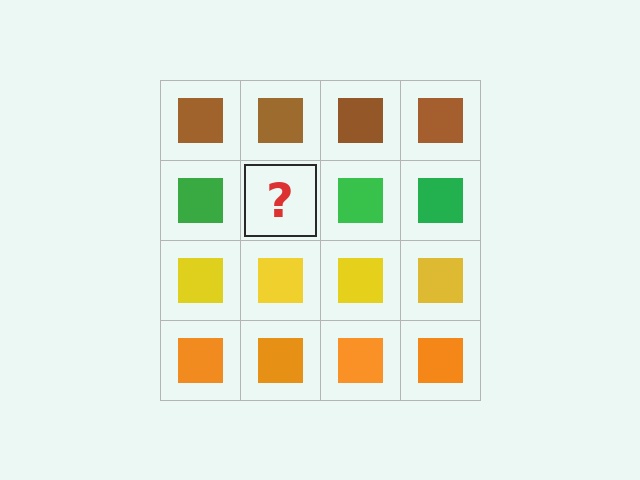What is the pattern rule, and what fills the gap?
The rule is that each row has a consistent color. The gap should be filled with a green square.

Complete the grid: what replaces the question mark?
The question mark should be replaced with a green square.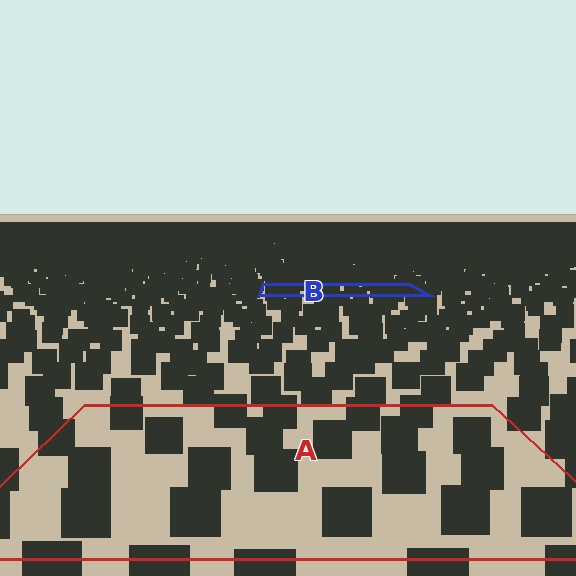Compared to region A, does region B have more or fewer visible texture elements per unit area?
Region B has more texture elements per unit area — they are packed more densely because it is farther away.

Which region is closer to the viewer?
Region A is closer. The texture elements there are larger and more spread out.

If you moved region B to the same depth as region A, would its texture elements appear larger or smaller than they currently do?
They would appear larger. At a closer depth, the same texture elements are projected at a bigger on-screen size.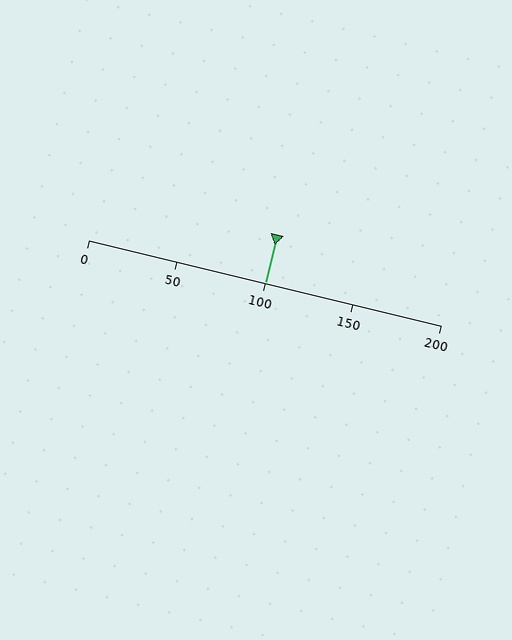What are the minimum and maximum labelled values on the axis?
The axis runs from 0 to 200.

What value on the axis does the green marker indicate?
The marker indicates approximately 100.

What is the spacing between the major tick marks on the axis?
The major ticks are spaced 50 apart.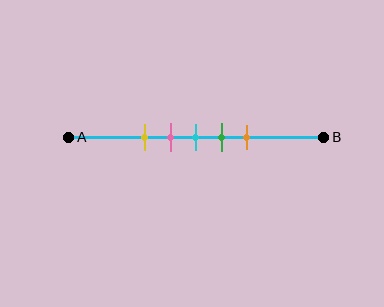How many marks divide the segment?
There are 5 marks dividing the segment.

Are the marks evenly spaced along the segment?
Yes, the marks are approximately evenly spaced.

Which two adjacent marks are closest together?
The pink and cyan marks are the closest adjacent pair.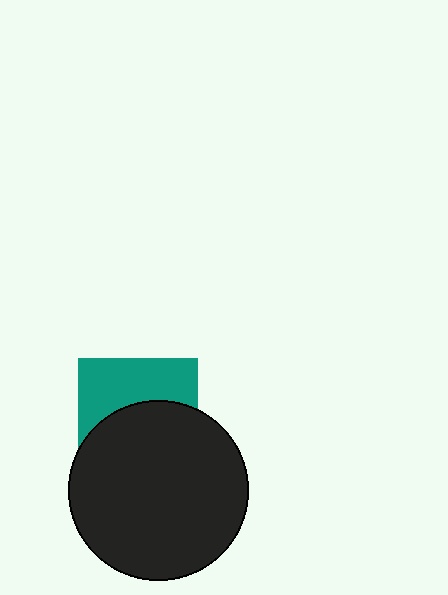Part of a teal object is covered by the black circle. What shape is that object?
It is a square.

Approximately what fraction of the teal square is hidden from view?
Roughly 56% of the teal square is hidden behind the black circle.